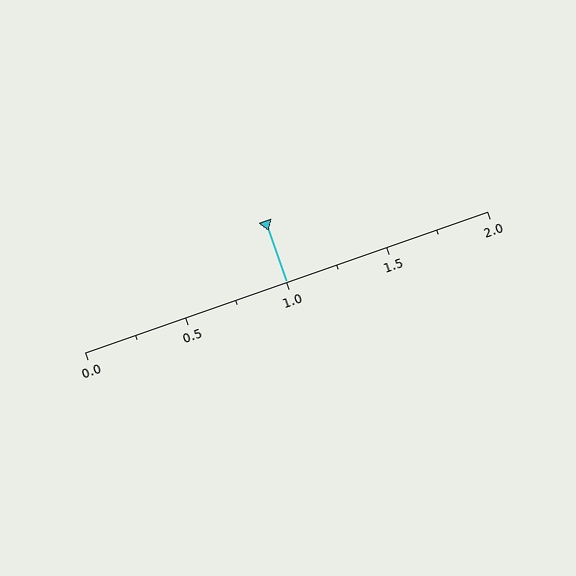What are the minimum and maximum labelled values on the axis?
The axis runs from 0.0 to 2.0.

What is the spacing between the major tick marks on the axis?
The major ticks are spaced 0.5 apart.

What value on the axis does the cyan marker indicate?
The marker indicates approximately 1.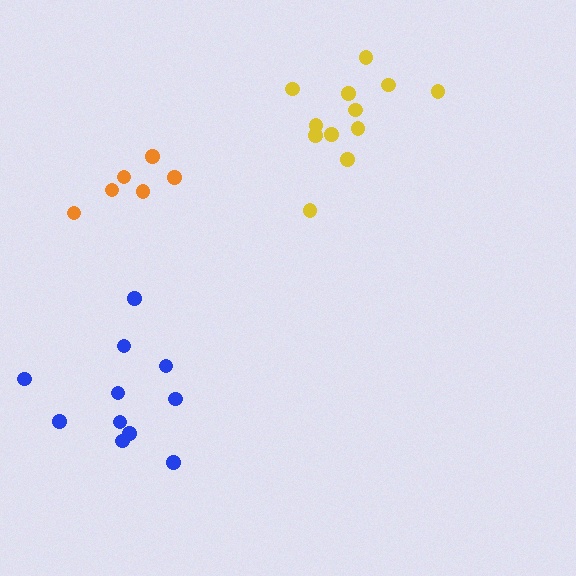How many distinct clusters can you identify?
There are 3 distinct clusters.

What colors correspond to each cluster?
The clusters are colored: yellow, orange, blue.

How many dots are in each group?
Group 1: 12 dots, Group 2: 6 dots, Group 3: 11 dots (29 total).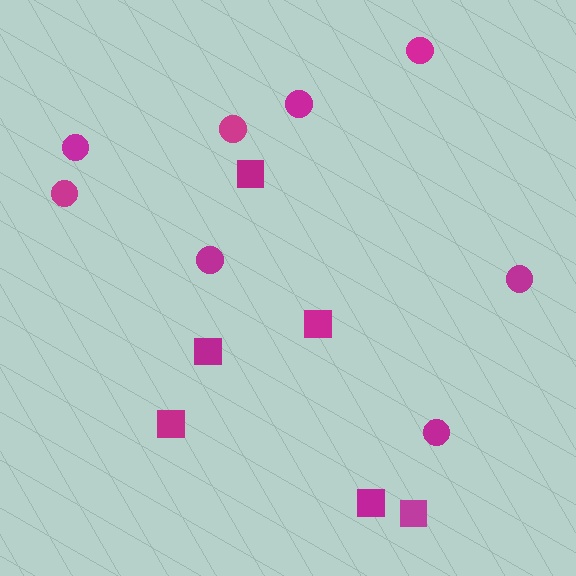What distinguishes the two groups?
There are 2 groups: one group of circles (8) and one group of squares (6).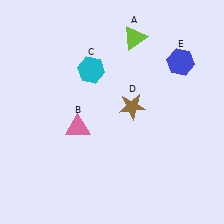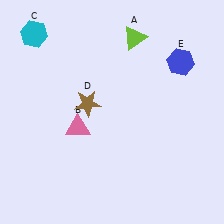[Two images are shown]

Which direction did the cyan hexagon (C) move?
The cyan hexagon (C) moved left.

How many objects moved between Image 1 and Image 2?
2 objects moved between the two images.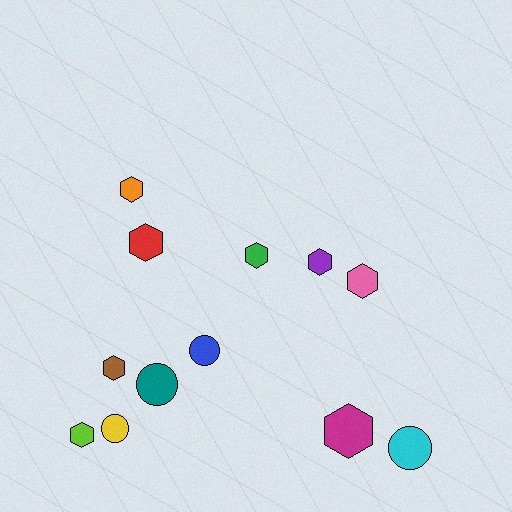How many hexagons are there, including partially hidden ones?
There are 8 hexagons.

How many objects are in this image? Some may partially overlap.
There are 12 objects.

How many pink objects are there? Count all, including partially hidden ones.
There is 1 pink object.